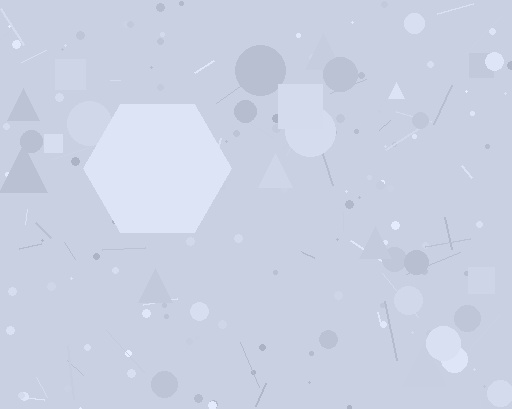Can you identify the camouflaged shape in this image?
The camouflaged shape is a hexagon.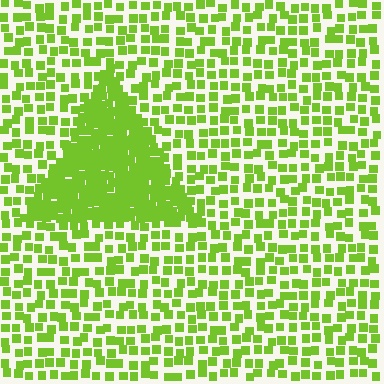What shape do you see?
I see a triangle.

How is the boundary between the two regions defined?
The boundary is defined by a change in element density (approximately 2.6x ratio). All elements are the same color, size, and shape.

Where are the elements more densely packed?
The elements are more densely packed inside the triangle boundary.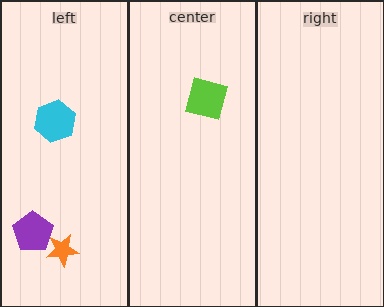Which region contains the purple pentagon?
The left region.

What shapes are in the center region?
The lime square.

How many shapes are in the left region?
3.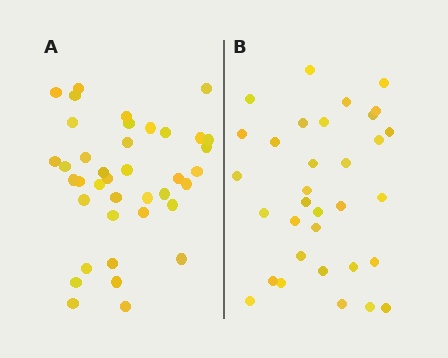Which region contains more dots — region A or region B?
Region A (the left region) has more dots.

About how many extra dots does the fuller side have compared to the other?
Region A has about 6 more dots than region B.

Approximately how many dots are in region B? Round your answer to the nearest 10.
About 30 dots. (The exact count is 33, which rounds to 30.)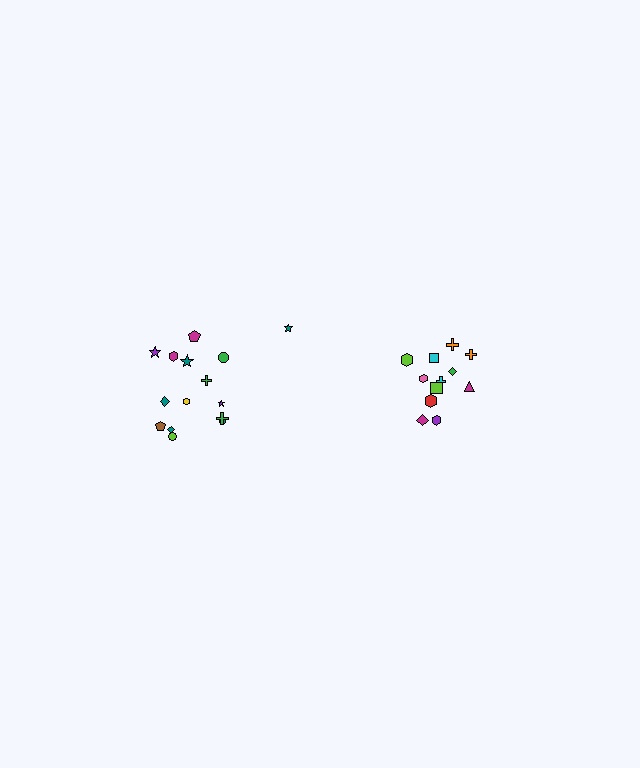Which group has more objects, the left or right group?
The left group.